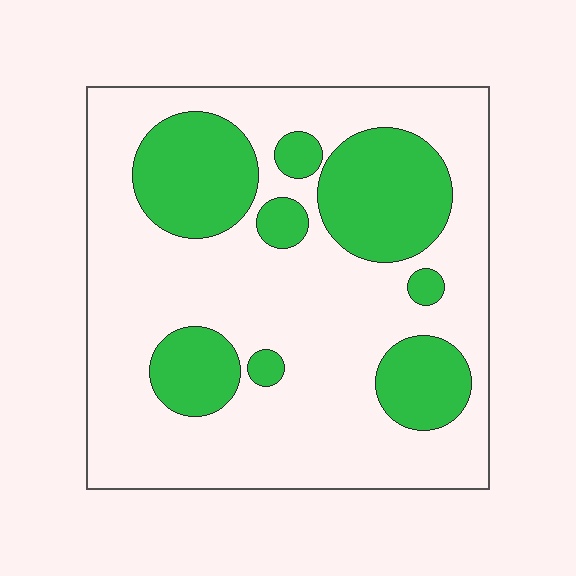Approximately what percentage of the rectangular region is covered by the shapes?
Approximately 30%.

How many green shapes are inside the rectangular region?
8.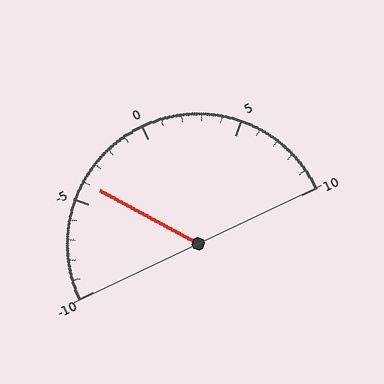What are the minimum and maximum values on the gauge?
The gauge ranges from -10 to 10.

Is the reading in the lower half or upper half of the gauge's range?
The reading is in the lower half of the range (-10 to 10).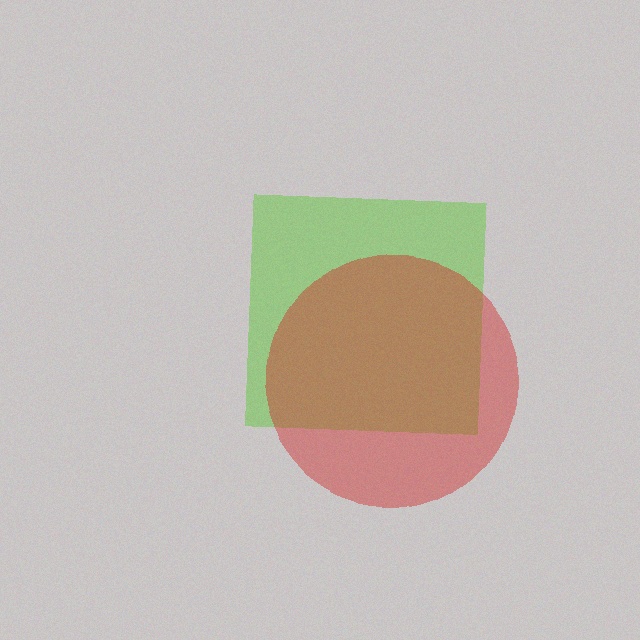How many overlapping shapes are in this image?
There are 2 overlapping shapes in the image.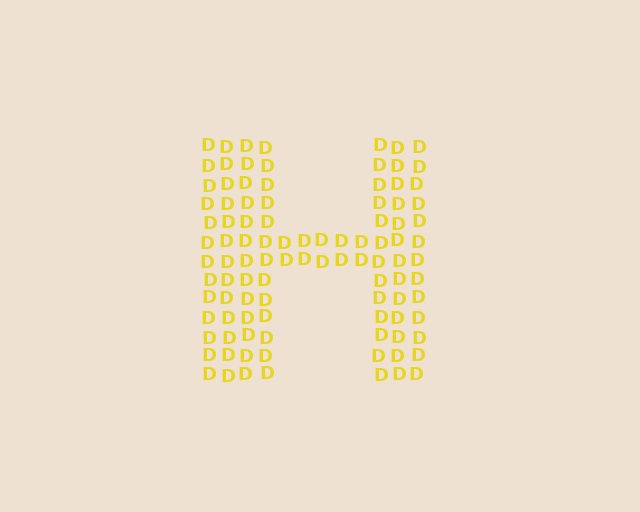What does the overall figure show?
The overall figure shows the letter H.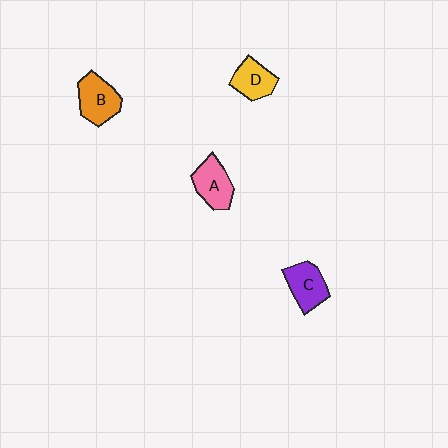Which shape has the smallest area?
Shape D (yellow).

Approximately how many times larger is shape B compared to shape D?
Approximately 1.2 times.